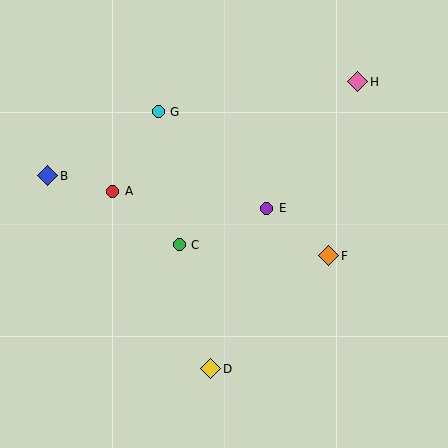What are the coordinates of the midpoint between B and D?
The midpoint between B and D is at (129, 272).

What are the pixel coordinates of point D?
Point D is at (211, 369).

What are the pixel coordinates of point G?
Point G is at (158, 112).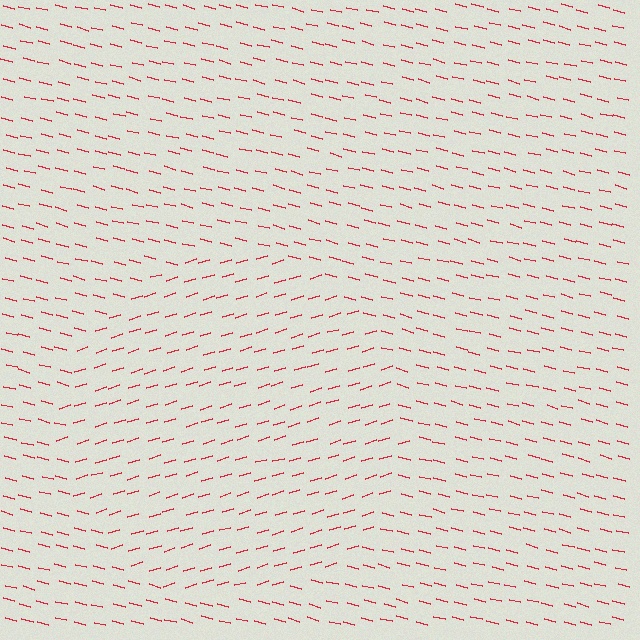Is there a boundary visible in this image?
Yes, there is a texture boundary formed by a change in line orientation.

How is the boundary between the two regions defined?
The boundary is defined purely by a change in line orientation (approximately 31 degrees difference). All lines are the same color and thickness.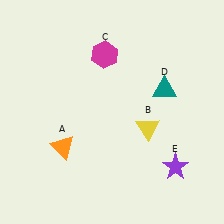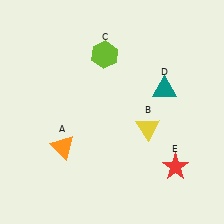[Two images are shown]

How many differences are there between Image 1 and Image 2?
There are 2 differences between the two images.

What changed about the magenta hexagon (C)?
In Image 1, C is magenta. In Image 2, it changed to lime.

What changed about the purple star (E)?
In Image 1, E is purple. In Image 2, it changed to red.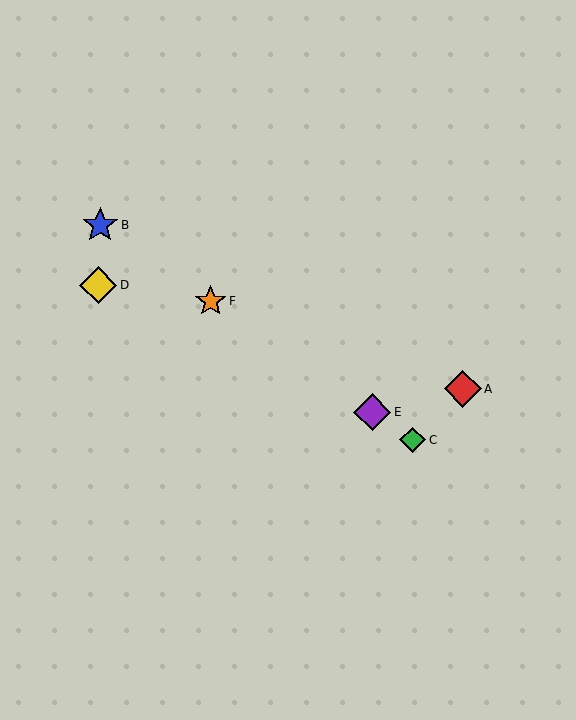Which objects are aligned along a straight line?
Objects B, C, E, F are aligned along a straight line.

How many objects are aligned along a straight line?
4 objects (B, C, E, F) are aligned along a straight line.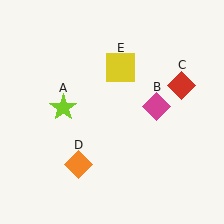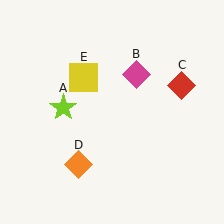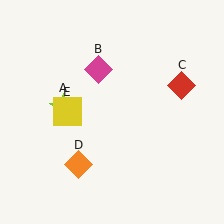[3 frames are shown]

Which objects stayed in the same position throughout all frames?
Lime star (object A) and red diamond (object C) and orange diamond (object D) remained stationary.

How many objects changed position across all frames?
2 objects changed position: magenta diamond (object B), yellow square (object E).